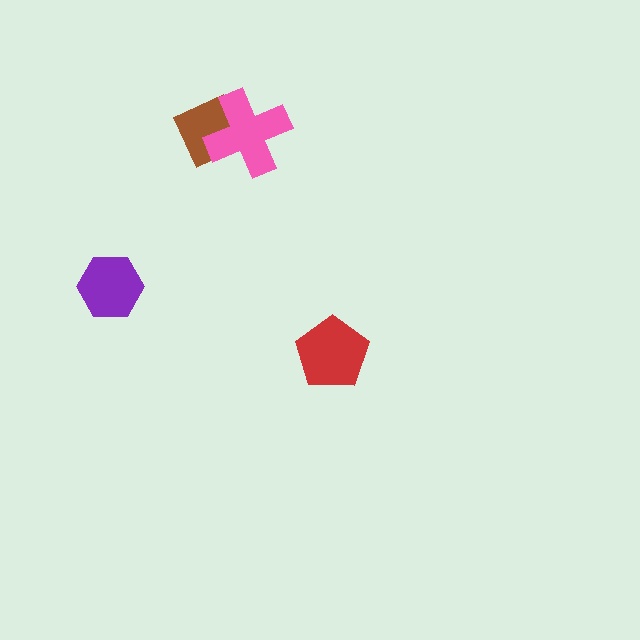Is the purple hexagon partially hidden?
No, no other shape covers it.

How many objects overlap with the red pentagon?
0 objects overlap with the red pentagon.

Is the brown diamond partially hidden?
Yes, it is partially covered by another shape.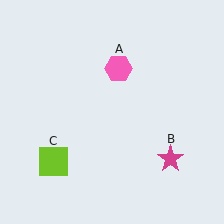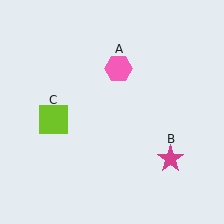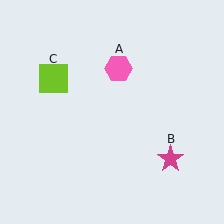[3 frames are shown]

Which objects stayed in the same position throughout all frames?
Pink hexagon (object A) and magenta star (object B) remained stationary.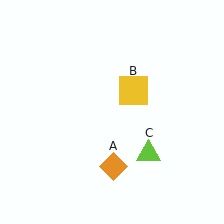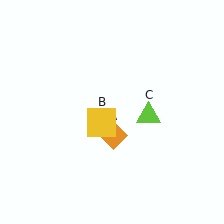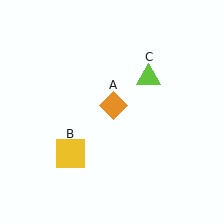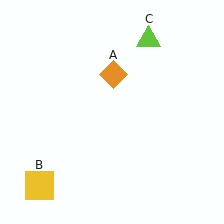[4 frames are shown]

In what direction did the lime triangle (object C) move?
The lime triangle (object C) moved up.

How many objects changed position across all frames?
3 objects changed position: orange diamond (object A), yellow square (object B), lime triangle (object C).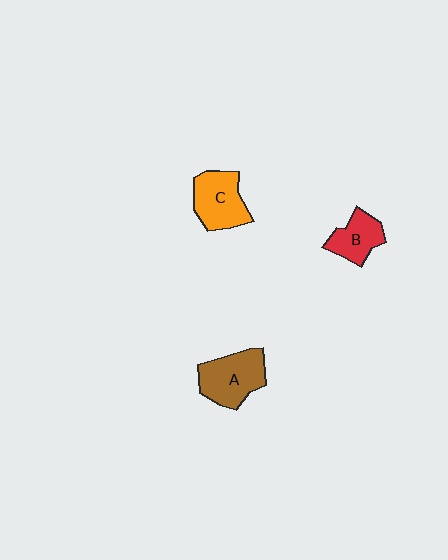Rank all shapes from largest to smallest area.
From largest to smallest: A (brown), C (orange), B (red).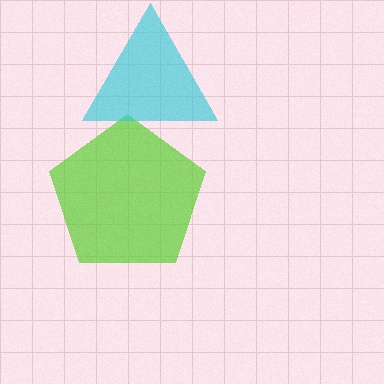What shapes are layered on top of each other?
The layered shapes are: a lime pentagon, a cyan triangle.